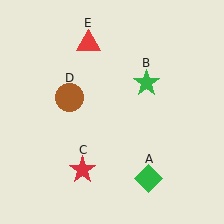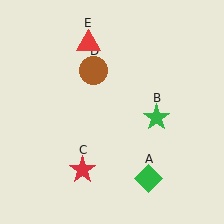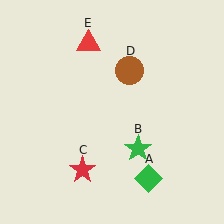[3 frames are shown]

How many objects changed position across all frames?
2 objects changed position: green star (object B), brown circle (object D).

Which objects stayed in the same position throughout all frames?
Green diamond (object A) and red star (object C) and red triangle (object E) remained stationary.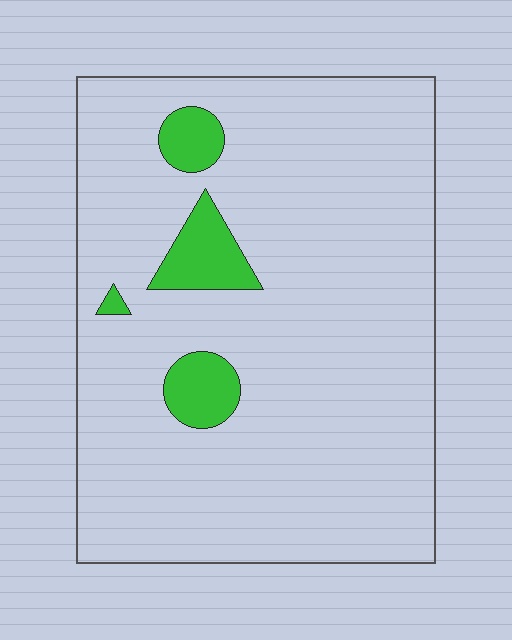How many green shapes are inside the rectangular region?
4.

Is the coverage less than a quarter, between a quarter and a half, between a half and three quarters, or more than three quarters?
Less than a quarter.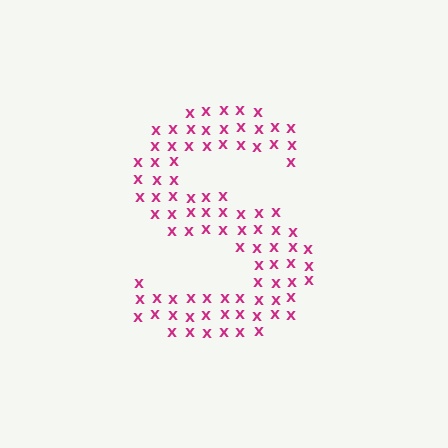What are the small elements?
The small elements are letter X's.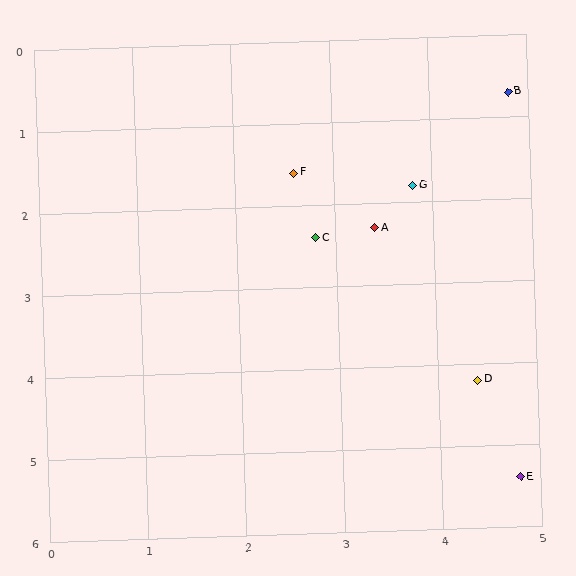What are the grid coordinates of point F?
Point F is at approximately (2.6, 1.6).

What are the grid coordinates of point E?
Point E is at approximately (4.8, 5.4).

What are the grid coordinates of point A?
Point A is at approximately (3.4, 2.3).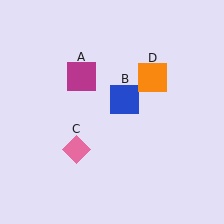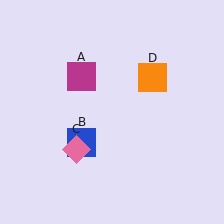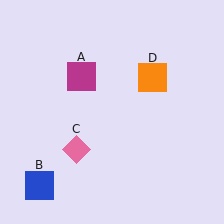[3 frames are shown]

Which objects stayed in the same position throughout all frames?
Magenta square (object A) and pink diamond (object C) and orange square (object D) remained stationary.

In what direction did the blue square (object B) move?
The blue square (object B) moved down and to the left.